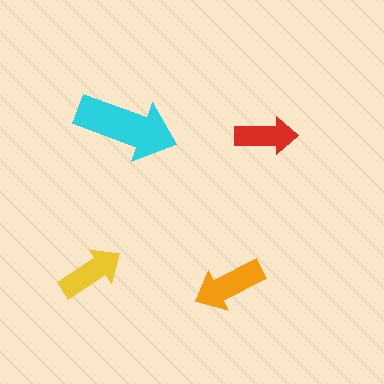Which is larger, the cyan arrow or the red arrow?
The cyan one.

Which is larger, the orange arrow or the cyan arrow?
The cyan one.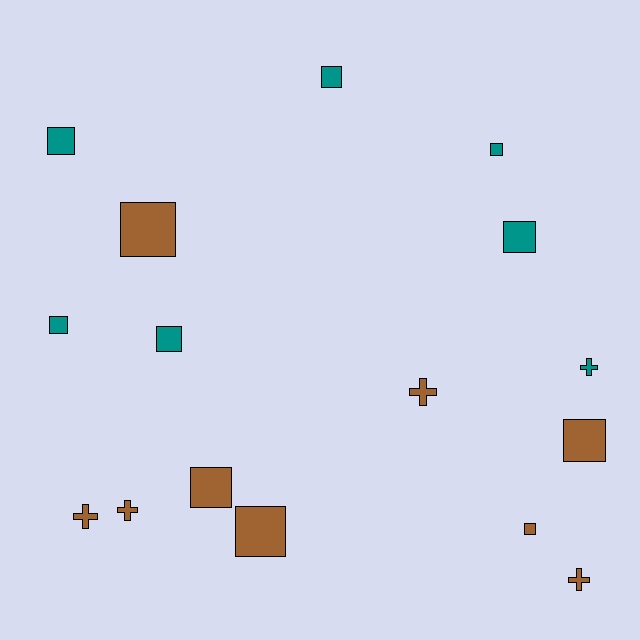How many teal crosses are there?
There is 1 teal cross.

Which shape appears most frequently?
Square, with 11 objects.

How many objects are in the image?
There are 16 objects.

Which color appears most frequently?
Brown, with 9 objects.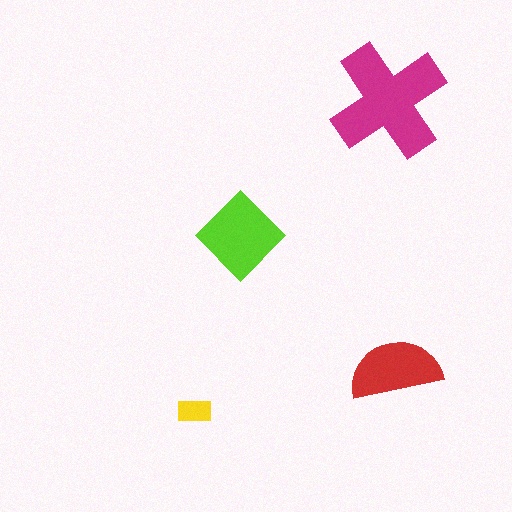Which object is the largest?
The magenta cross.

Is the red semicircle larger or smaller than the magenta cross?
Smaller.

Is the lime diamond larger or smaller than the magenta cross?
Smaller.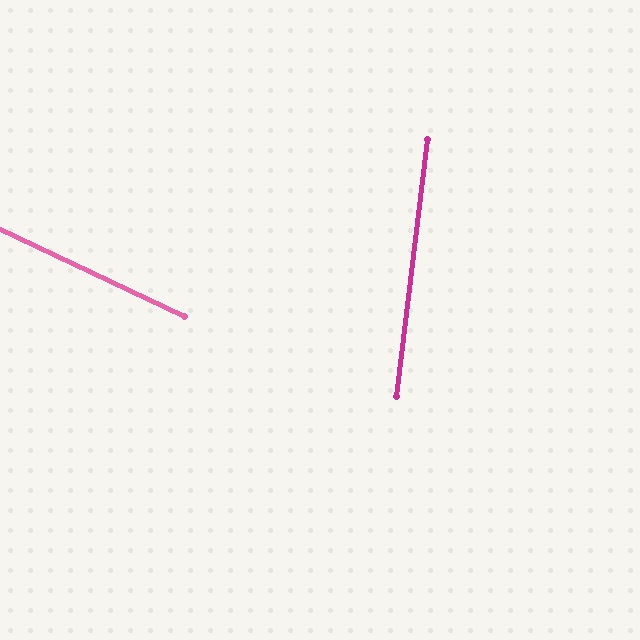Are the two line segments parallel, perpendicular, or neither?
Neither parallel nor perpendicular — they differ by about 72°.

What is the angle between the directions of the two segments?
Approximately 72 degrees.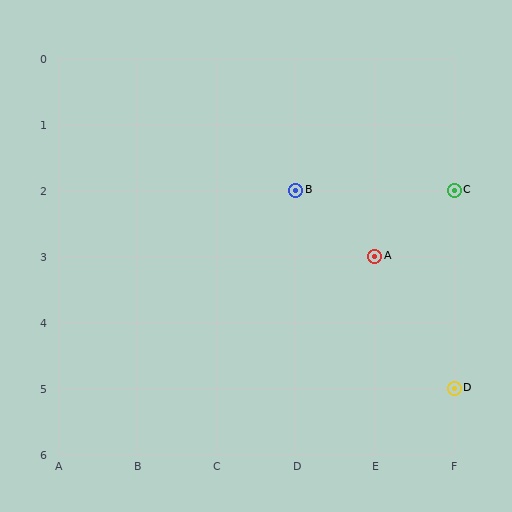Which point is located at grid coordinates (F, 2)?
Point C is at (F, 2).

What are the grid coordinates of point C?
Point C is at grid coordinates (F, 2).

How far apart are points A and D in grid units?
Points A and D are 1 column and 2 rows apart (about 2.2 grid units diagonally).